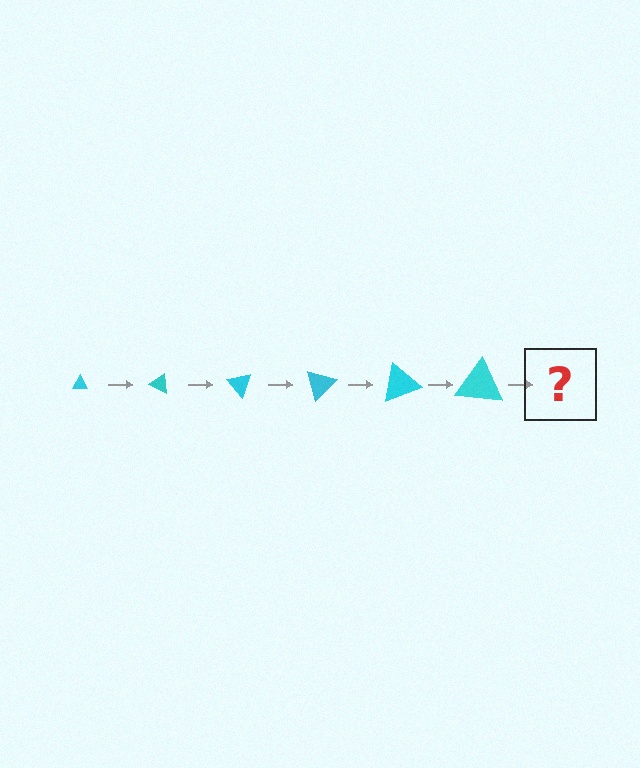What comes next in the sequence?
The next element should be a triangle, larger than the previous one and rotated 150 degrees from the start.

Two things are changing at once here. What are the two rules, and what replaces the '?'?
The two rules are that the triangle grows larger each step and it rotates 25 degrees each step. The '?' should be a triangle, larger than the previous one and rotated 150 degrees from the start.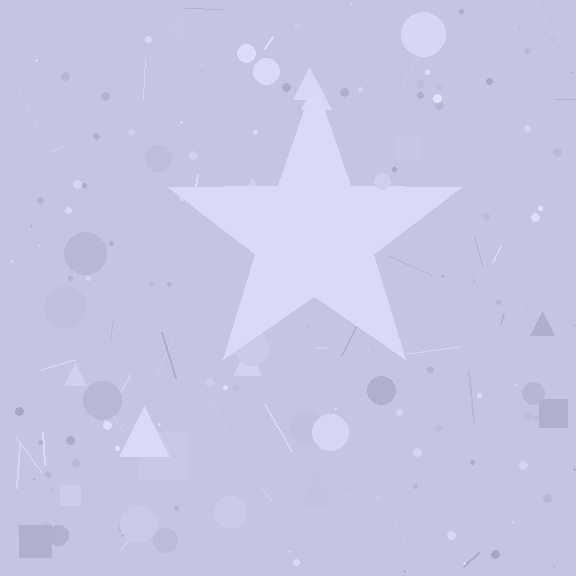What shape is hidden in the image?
A star is hidden in the image.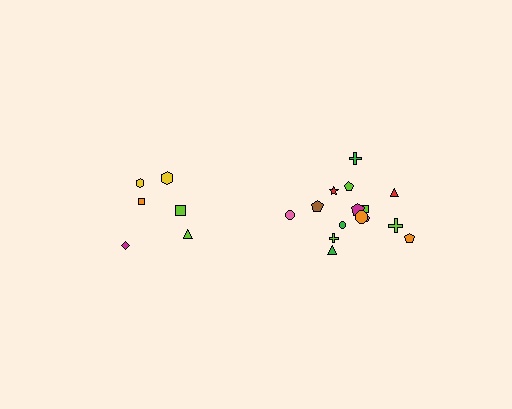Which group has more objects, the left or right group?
The right group.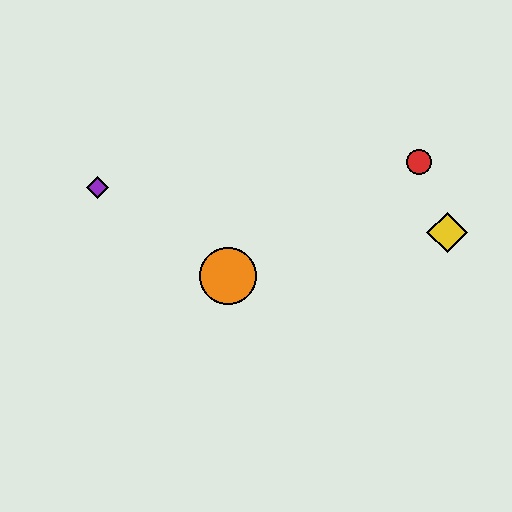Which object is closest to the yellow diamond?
The red circle is closest to the yellow diamond.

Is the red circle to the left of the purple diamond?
No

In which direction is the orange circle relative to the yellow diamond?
The orange circle is to the left of the yellow diamond.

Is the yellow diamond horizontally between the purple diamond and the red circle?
No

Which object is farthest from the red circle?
The purple diamond is farthest from the red circle.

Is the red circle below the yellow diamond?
No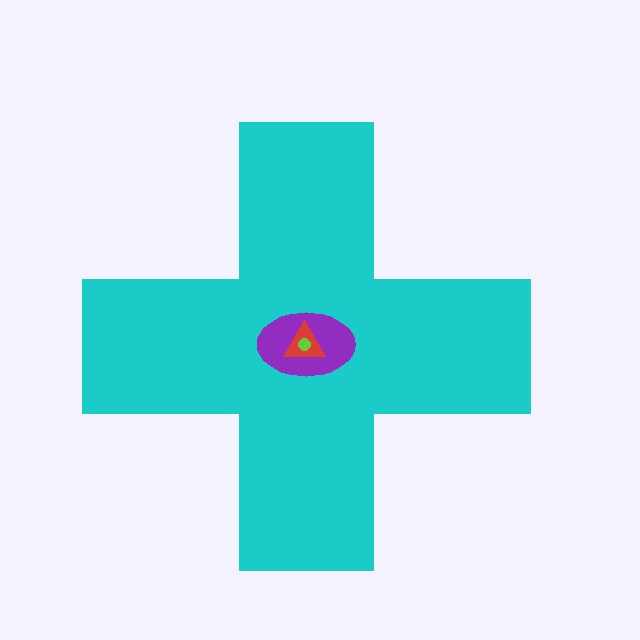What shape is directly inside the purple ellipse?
The red triangle.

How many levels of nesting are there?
4.